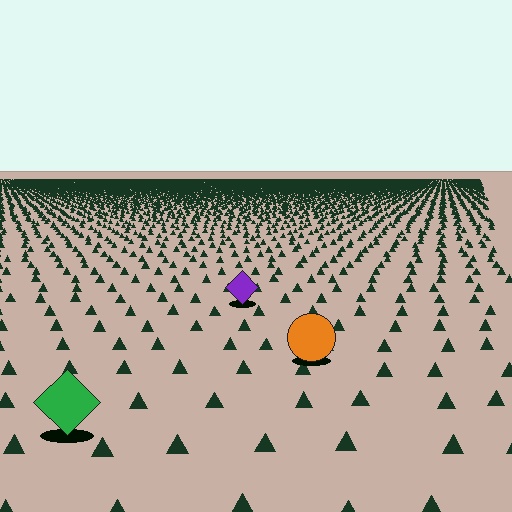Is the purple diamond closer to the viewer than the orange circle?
No. The orange circle is closer — you can tell from the texture gradient: the ground texture is coarser near it.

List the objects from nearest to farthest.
From nearest to farthest: the green diamond, the orange circle, the purple diamond.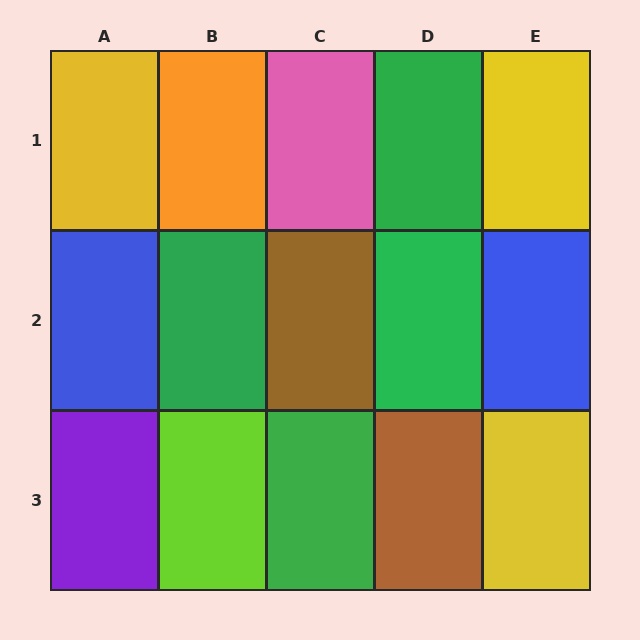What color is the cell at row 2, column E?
Blue.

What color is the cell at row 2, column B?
Green.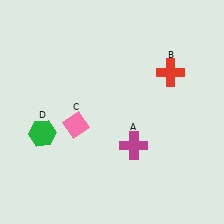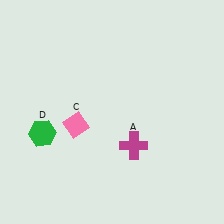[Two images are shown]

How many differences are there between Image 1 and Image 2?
There is 1 difference between the two images.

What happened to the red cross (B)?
The red cross (B) was removed in Image 2. It was in the top-right area of Image 1.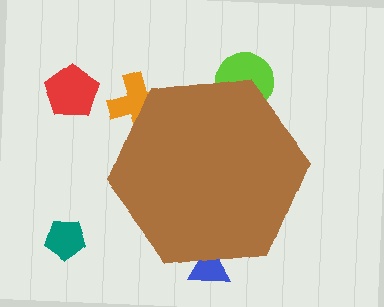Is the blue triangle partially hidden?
Yes, the blue triangle is partially hidden behind the brown hexagon.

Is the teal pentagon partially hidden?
No, the teal pentagon is fully visible.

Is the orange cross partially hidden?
Yes, the orange cross is partially hidden behind the brown hexagon.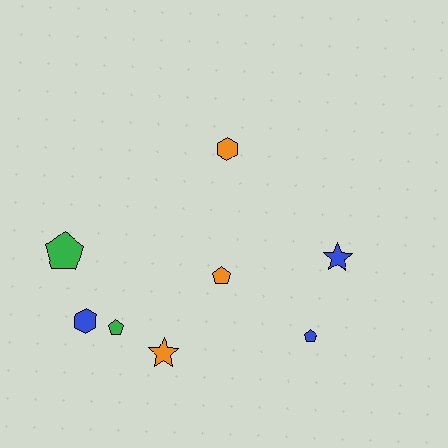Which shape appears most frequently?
Pentagon, with 4 objects.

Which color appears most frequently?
Blue, with 3 objects.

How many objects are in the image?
There are 8 objects.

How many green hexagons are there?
There are no green hexagons.